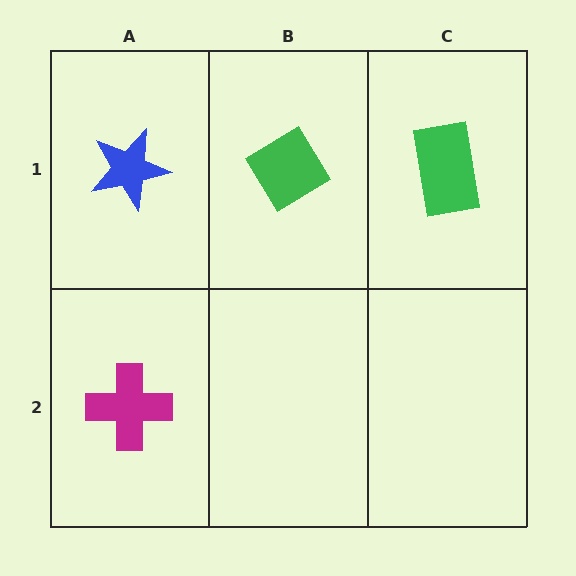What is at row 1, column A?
A blue star.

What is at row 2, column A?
A magenta cross.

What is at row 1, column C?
A green rectangle.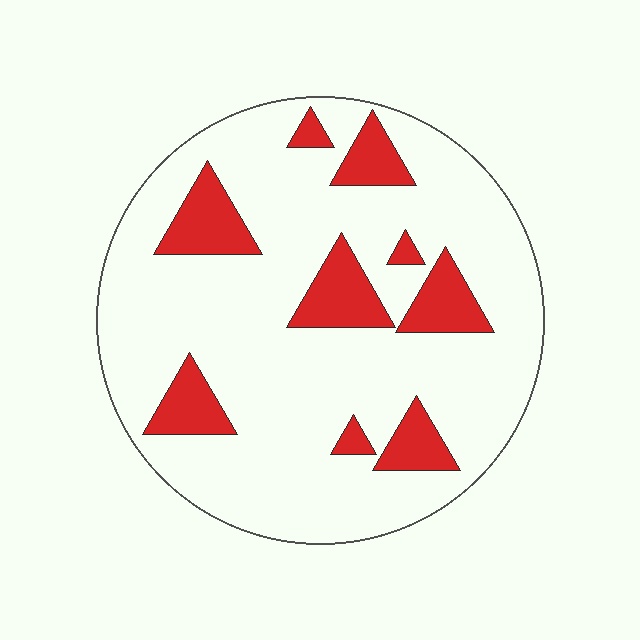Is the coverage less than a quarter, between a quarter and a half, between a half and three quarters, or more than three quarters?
Less than a quarter.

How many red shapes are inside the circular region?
9.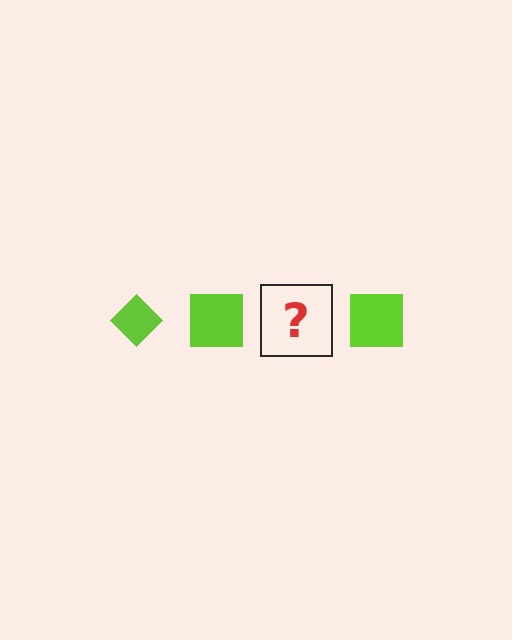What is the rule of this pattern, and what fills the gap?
The rule is that the pattern cycles through diamond, square shapes in lime. The gap should be filled with a lime diamond.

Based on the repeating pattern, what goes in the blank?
The blank should be a lime diamond.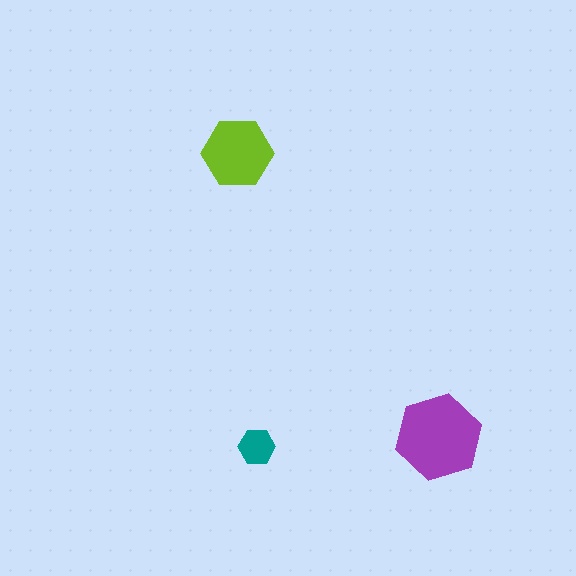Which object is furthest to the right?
The purple hexagon is rightmost.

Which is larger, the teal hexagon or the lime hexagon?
The lime one.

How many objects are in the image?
There are 3 objects in the image.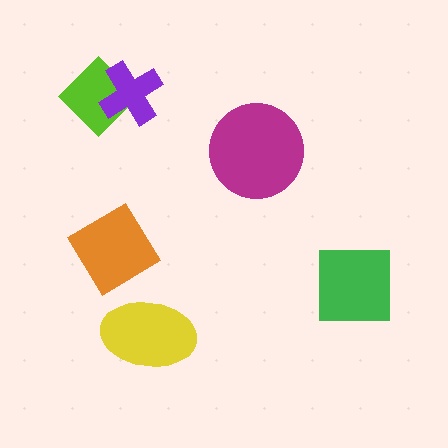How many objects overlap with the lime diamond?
1 object overlaps with the lime diamond.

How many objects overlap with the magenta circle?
0 objects overlap with the magenta circle.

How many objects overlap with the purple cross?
1 object overlaps with the purple cross.